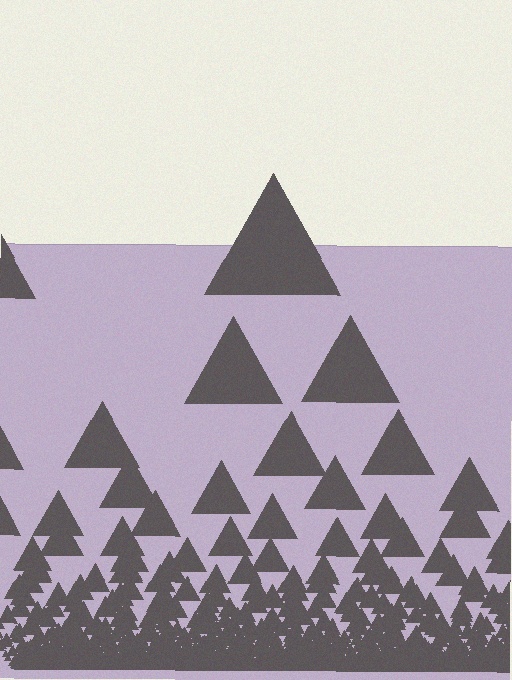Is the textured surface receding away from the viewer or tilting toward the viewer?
The surface appears to tilt toward the viewer. Texture elements get larger and sparser toward the top.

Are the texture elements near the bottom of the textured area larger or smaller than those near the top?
Smaller. The gradient is inverted — elements near the bottom are smaller and denser.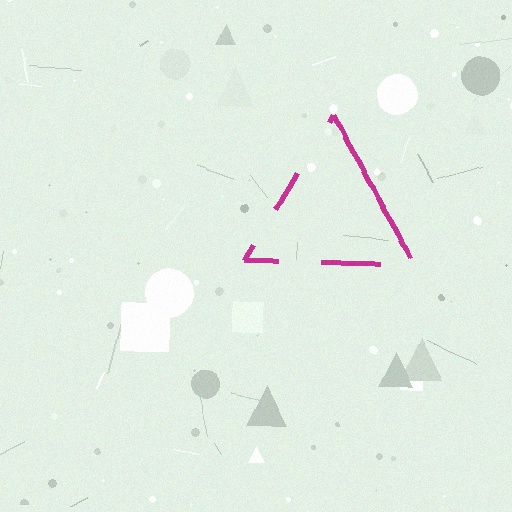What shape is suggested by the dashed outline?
The dashed outline suggests a triangle.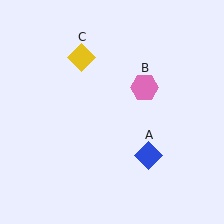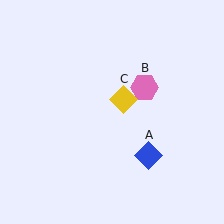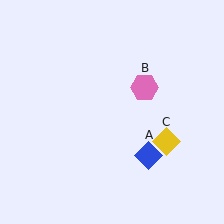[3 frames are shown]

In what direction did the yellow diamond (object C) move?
The yellow diamond (object C) moved down and to the right.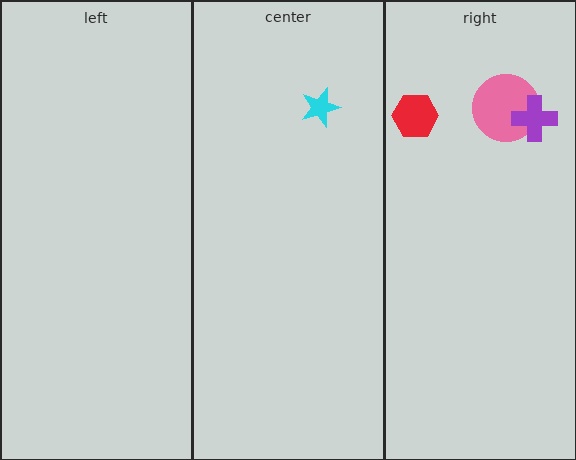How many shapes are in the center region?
1.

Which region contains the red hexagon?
The right region.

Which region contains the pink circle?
The right region.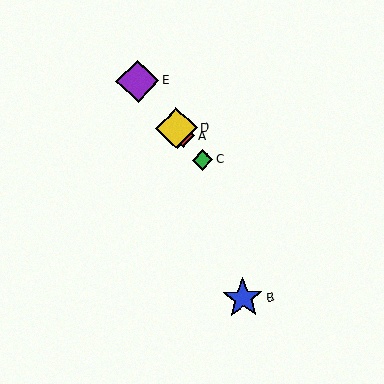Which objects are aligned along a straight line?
Objects A, C, D, E are aligned along a straight line.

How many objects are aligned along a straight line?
4 objects (A, C, D, E) are aligned along a straight line.